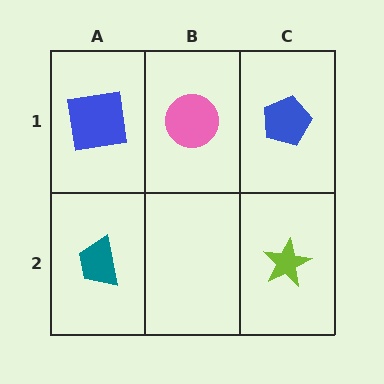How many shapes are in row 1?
3 shapes.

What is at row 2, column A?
A teal trapezoid.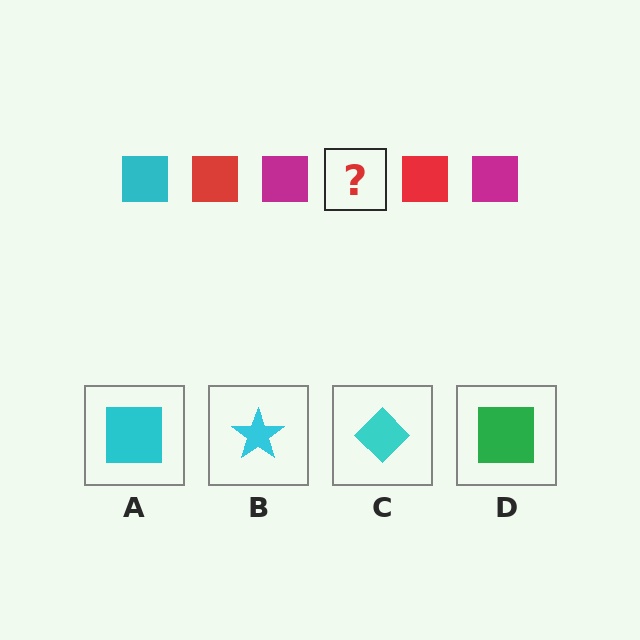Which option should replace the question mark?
Option A.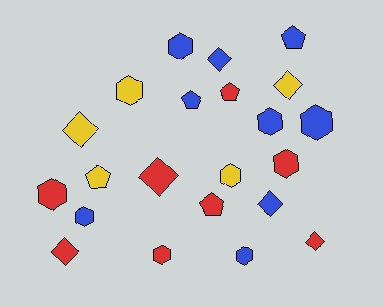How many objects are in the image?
There are 22 objects.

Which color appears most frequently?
Blue, with 9 objects.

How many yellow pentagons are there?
There is 1 yellow pentagon.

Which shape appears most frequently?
Hexagon, with 10 objects.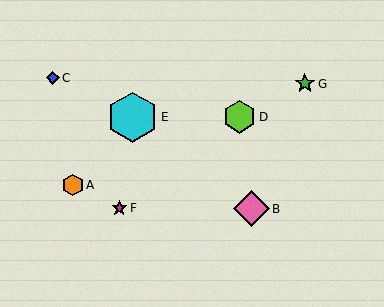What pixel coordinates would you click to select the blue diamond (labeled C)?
Click at (53, 78) to select the blue diamond C.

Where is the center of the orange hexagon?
The center of the orange hexagon is at (73, 185).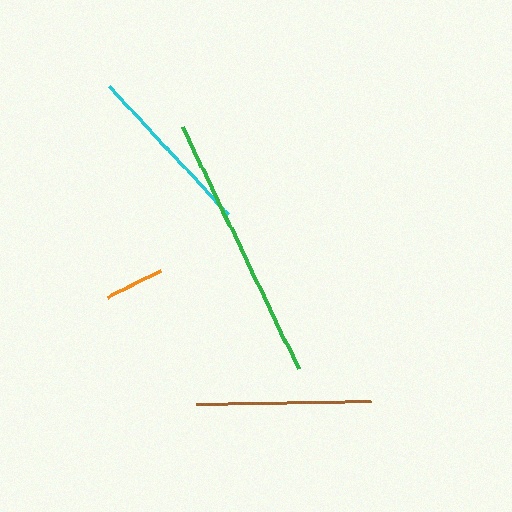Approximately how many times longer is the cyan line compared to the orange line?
The cyan line is approximately 2.9 times the length of the orange line.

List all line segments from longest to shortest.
From longest to shortest: green, brown, cyan, orange.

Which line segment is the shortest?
The orange line is the shortest at approximately 60 pixels.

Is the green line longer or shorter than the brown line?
The green line is longer than the brown line.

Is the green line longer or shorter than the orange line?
The green line is longer than the orange line.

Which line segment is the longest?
The green line is the longest at approximately 268 pixels.